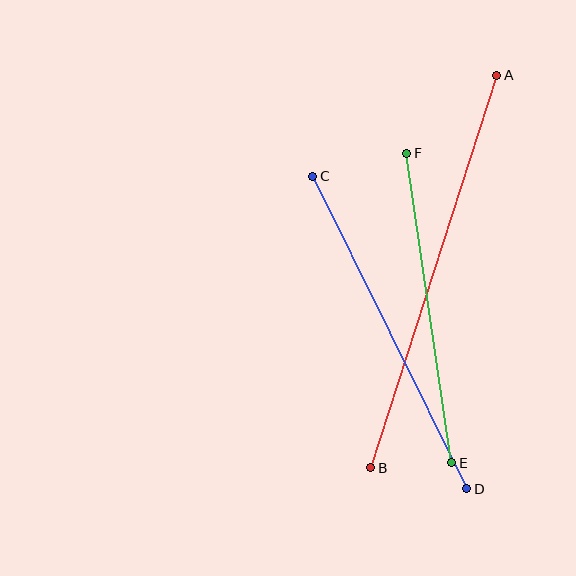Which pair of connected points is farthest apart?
Points A and B are farthest apart.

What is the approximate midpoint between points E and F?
The midpoint is at approximately (429, 308) pixels.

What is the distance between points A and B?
The distance is approximately 412 pixels.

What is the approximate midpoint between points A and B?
The midpoint is at approximately (434, 271) pixels.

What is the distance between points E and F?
The distance is approximately 313 pixels.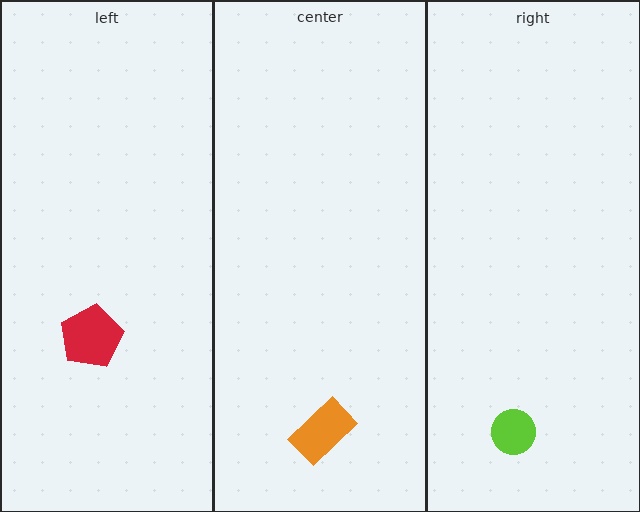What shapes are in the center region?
The orange rectangle.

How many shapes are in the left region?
1.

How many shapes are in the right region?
1.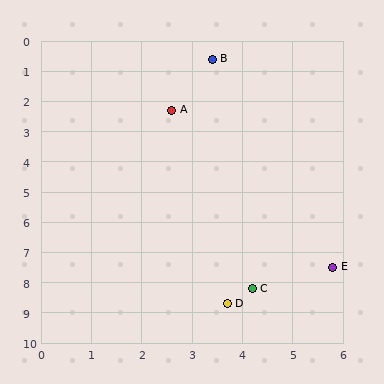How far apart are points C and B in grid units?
Points C and B are about 7.6 grid units apart.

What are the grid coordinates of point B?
Point B is at approximately (3.4, 0.6).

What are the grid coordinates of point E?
Point E is at approximately (5.8, 7.5).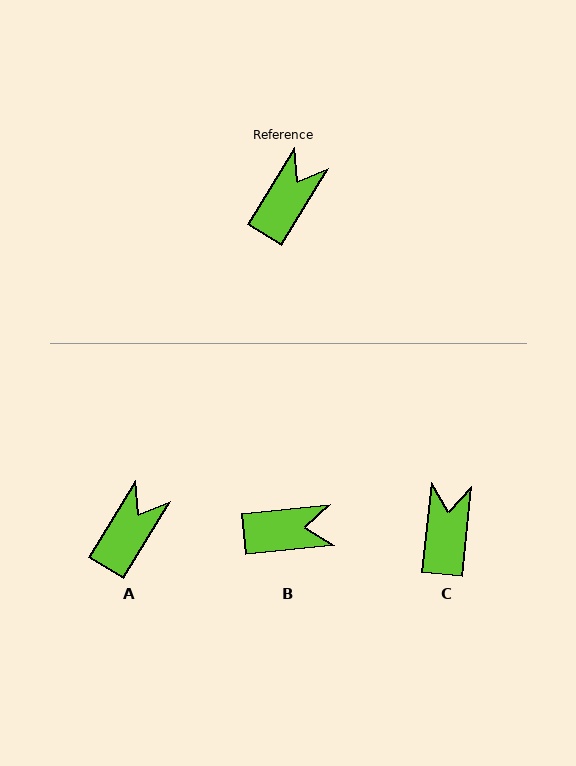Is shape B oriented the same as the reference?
No, it is off by about 53 degrees.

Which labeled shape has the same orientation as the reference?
A.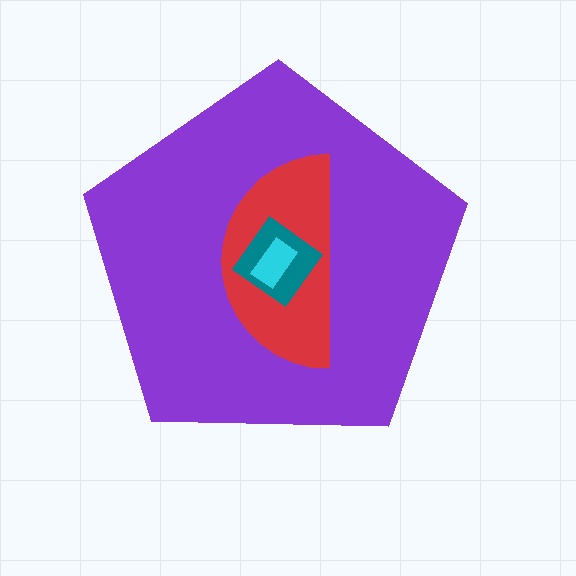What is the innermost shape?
The cyan rectangle.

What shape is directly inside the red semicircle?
The teal diamond.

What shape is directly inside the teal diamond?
The cyan rectangle.